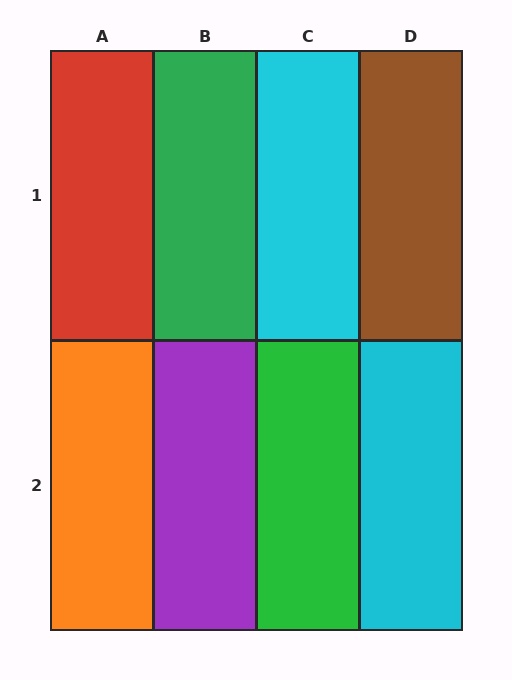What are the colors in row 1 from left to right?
Red, green, cyan, brown.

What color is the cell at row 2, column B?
Purple.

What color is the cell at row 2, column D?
Cyan.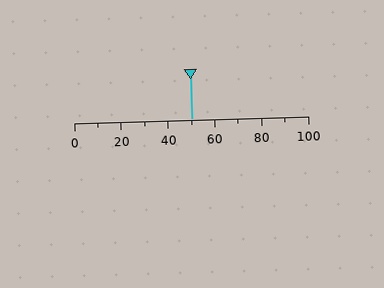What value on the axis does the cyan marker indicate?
The marker indicates approximately 50.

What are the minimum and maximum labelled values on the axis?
The axis runs from 0 to 100.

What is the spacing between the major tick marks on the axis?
The major ticks are spaced 20 apart.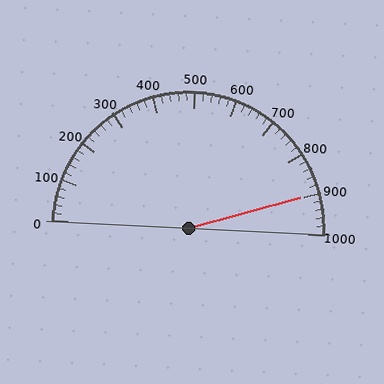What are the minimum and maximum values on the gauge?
The gauge ranges from 0 to 1000.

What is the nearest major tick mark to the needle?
The nearest major tick mark is 900.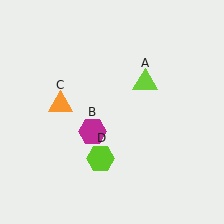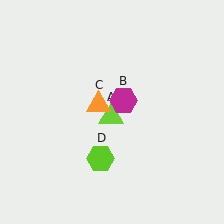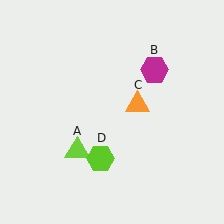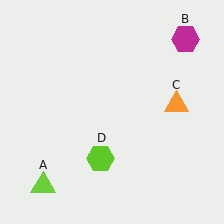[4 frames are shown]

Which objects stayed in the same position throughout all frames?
Lime hexagon (object D) remained stationary.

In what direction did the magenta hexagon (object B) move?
The magenta hexagon (object B) moved up and to the right.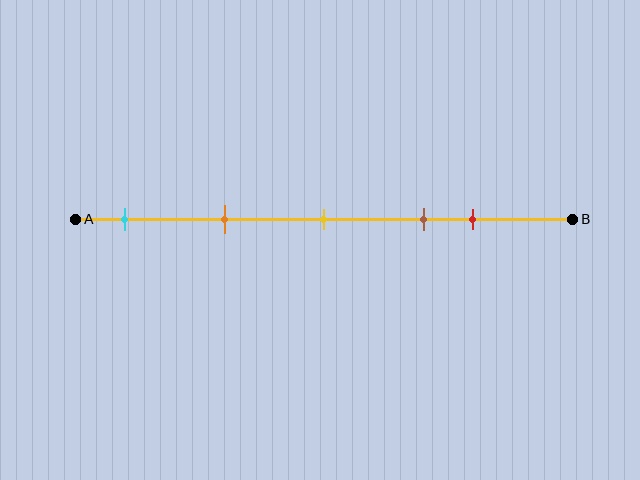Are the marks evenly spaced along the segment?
No, the marks are not evenly spaced.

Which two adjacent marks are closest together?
The brown and red marks are the closest adjacent pair.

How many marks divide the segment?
There are 5 marks dividing the segment.